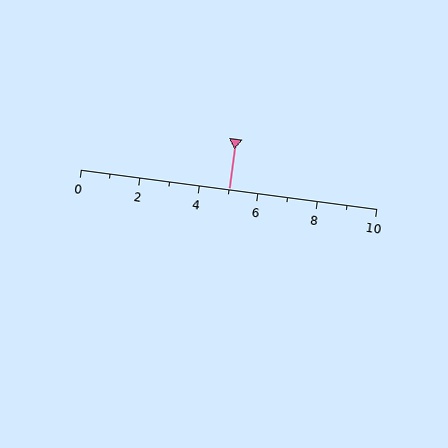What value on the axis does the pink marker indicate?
The marker indicates approximately 5.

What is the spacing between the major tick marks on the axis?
The major ticks are spaced 2 apart.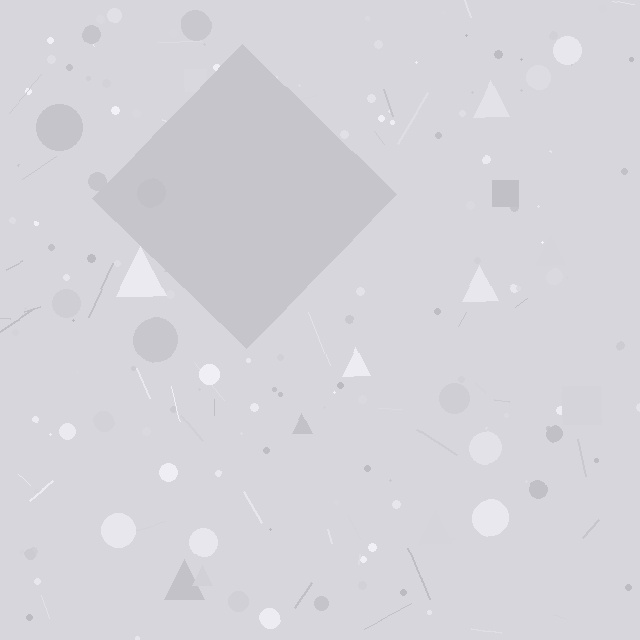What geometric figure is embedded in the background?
A diamond is embedded in the background.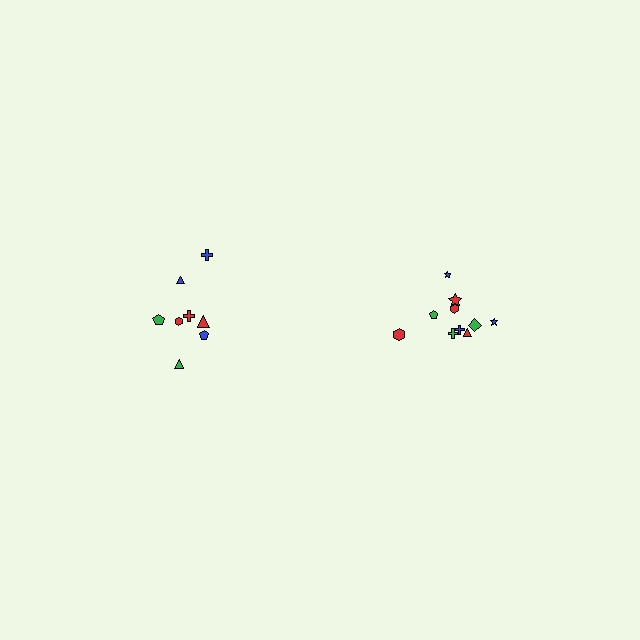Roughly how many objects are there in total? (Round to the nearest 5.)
Roughly 20 objects in total.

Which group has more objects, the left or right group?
The right group.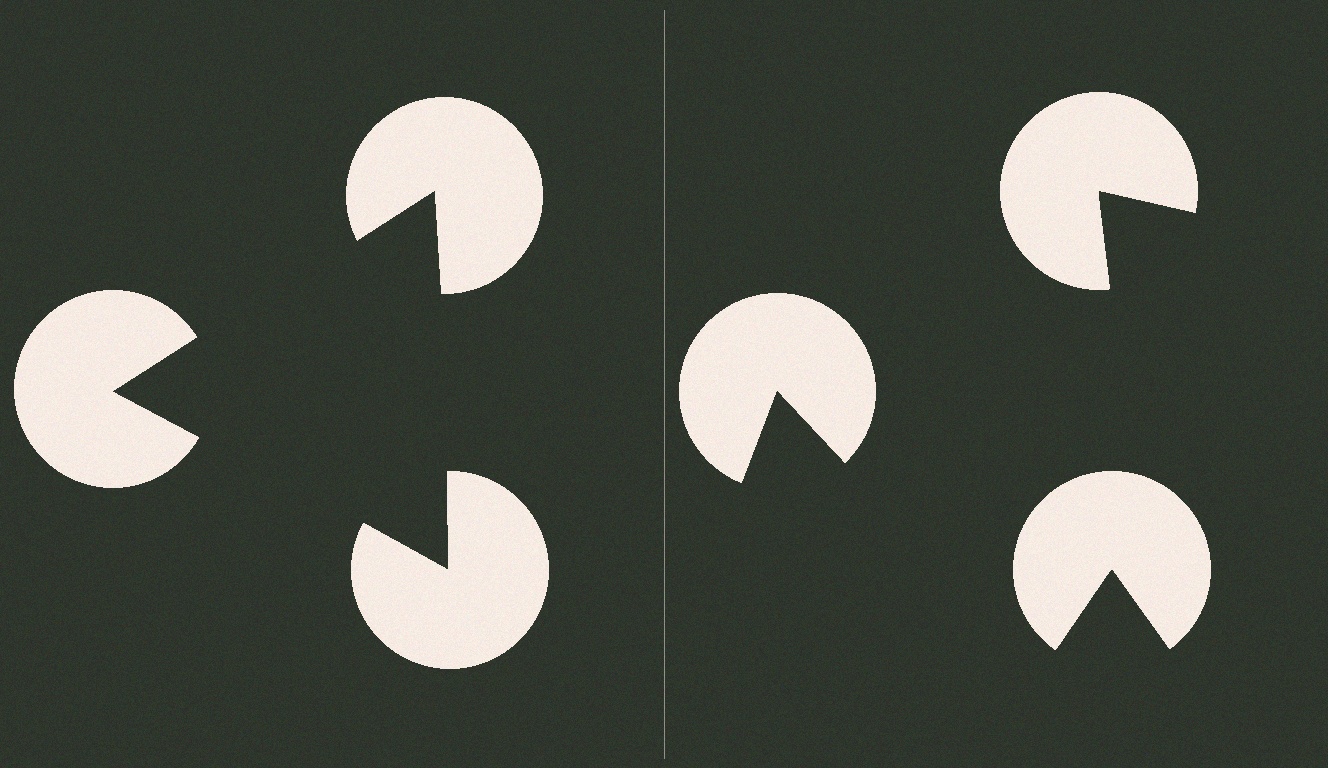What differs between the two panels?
The pac-man discs are positioned identically on both sides; only the wedge orientations differ. On the left they align to a triangle; on the right they are misaligned.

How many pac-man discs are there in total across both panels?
6 — 3 on each side.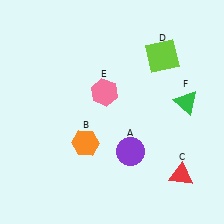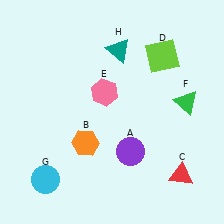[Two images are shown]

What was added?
A cyan circle (G), a teal triangle (H) were added in Image 2.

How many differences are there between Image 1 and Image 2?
There are 2 differences between the two images.